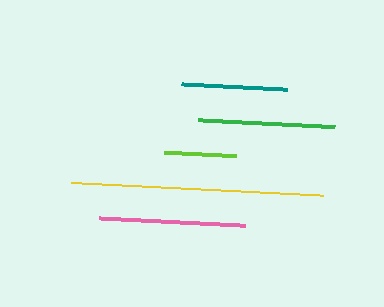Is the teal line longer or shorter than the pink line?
The pink line is longer than the teal line.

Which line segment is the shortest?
The lime line is the shortest at approximately 72 pixels.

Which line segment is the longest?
The yellow line is the longest at approximately 252 pixels.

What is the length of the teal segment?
The teal segment is approximately 106 pixels long.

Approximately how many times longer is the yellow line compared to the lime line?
The yellow line is approximately 3.5 times the length of the lime line.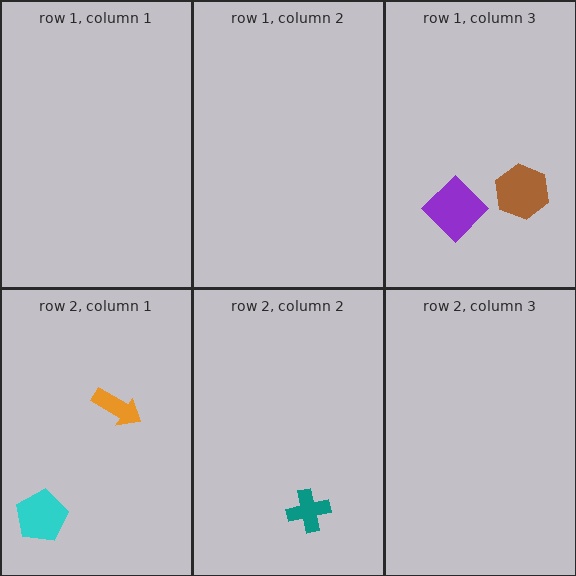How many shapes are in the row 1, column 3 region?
2.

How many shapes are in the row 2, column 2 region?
1.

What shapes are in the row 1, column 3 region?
The brown hexagon, the purple diamond.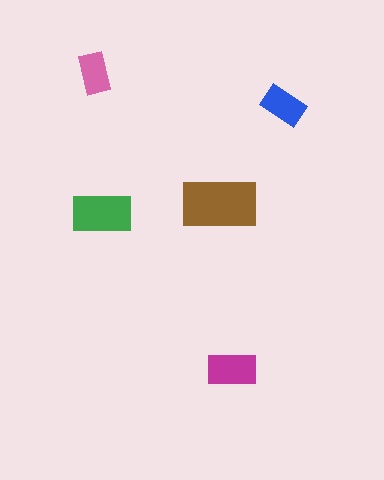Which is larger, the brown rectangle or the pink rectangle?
The brown one.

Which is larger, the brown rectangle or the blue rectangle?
The brown one.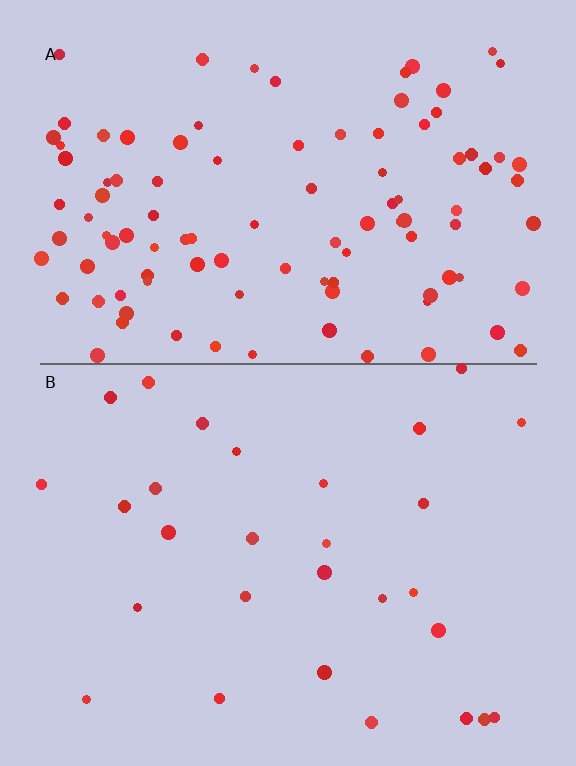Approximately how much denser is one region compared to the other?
Approximately 3.5× — region A over region B.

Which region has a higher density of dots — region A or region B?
A (the top).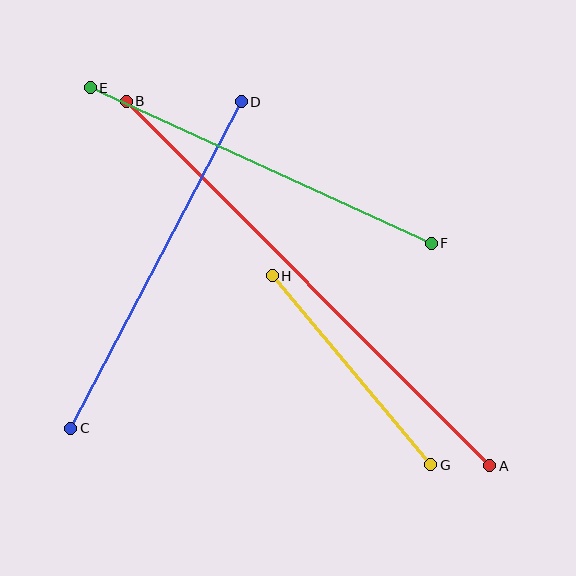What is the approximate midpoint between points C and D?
The midpoint is at approximately (156, 265) pixels.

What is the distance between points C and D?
The distance is approximately 368 pixels.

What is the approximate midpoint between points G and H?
The midpoint is at approximately (352, 370) pixels.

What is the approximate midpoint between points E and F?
The midpoint is at approximately (261, 166) pixels.